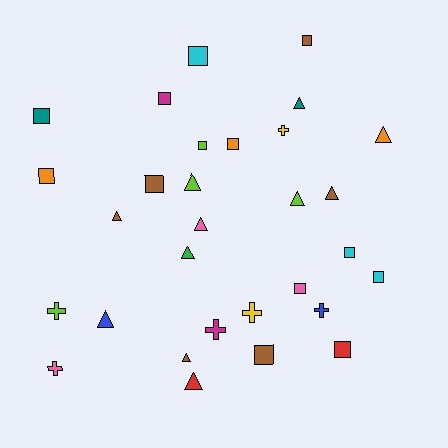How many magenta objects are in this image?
There are 2 magenta objects.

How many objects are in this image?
There are 30 objects.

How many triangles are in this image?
There are 11 triangles.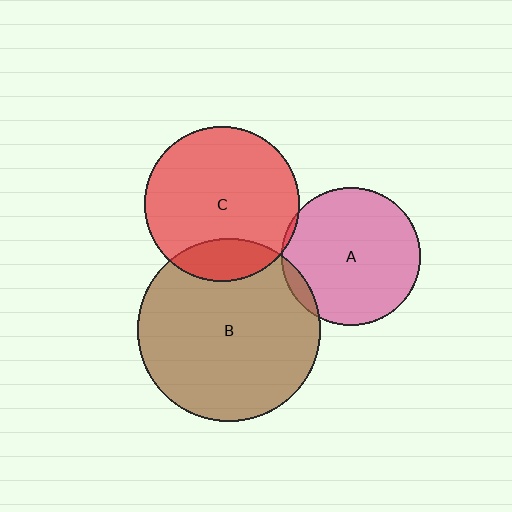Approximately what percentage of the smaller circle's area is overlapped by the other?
Approximately 5%.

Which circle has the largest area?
Circle B (brown).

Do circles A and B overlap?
Yes.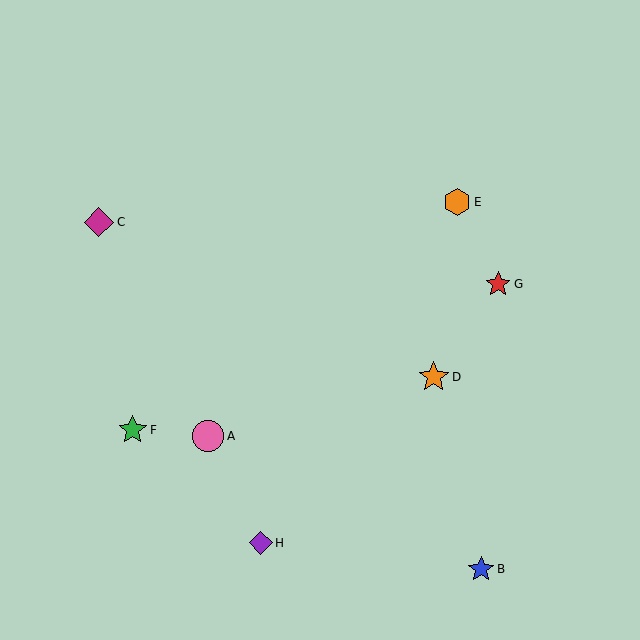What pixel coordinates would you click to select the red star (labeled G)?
Click at (498, 284) to select the red star G.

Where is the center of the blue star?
The center of the blue star is at (481, 569).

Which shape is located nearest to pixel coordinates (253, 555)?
The purple diamond (labeled H) at (261, 543) is nearest to that location.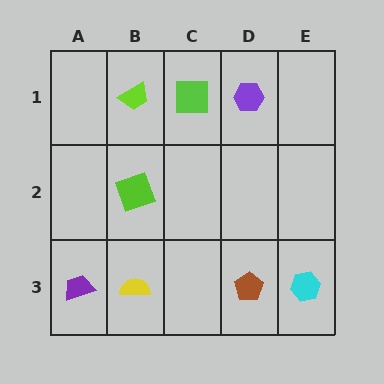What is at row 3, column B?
A yellow semicircle.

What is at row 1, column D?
A purple hexagon.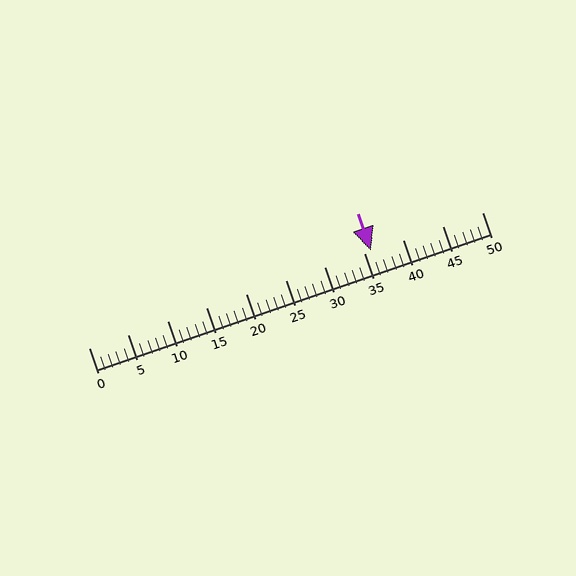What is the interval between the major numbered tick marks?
The major tick marks are spaced 5 units apart.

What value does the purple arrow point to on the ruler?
The purple arrow points to approximately 36.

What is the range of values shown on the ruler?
The ruler shows values from 0 to 50.